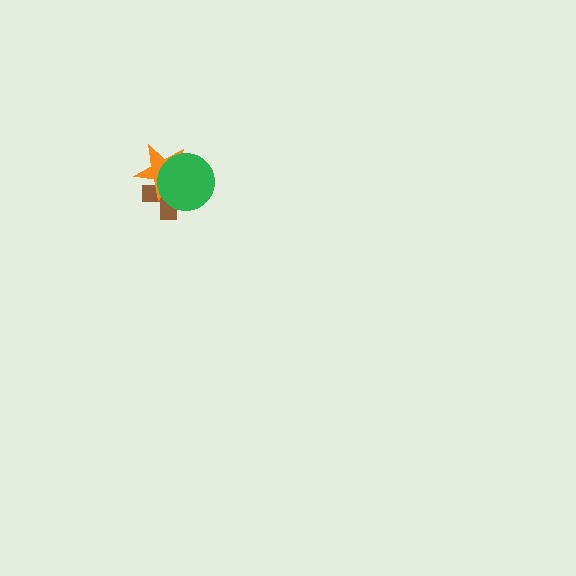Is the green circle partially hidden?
No, no other shape covers it.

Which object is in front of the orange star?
The green circle is in front of the orange star.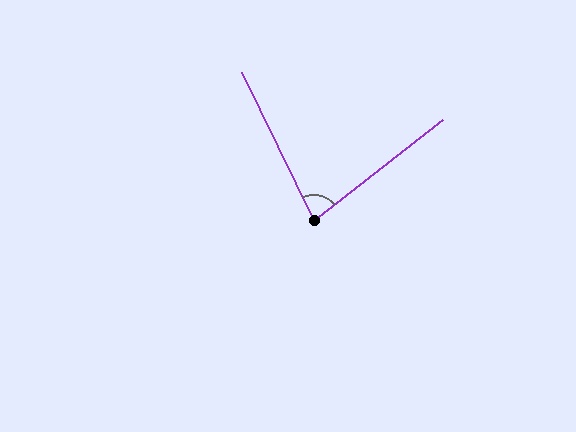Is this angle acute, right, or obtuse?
It is acute.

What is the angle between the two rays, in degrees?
Approximately 78 degrees.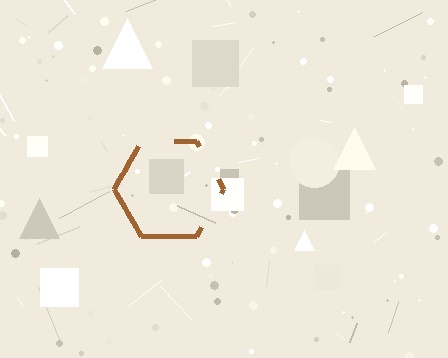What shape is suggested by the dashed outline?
The dashed outline suggests a hexagon.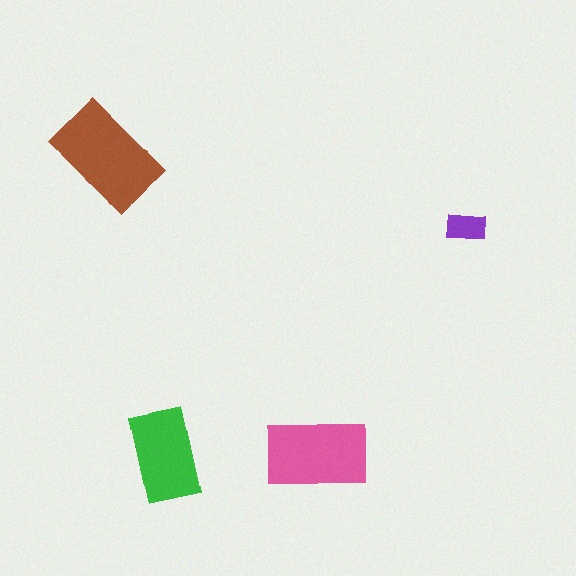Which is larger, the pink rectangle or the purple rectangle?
The pink one.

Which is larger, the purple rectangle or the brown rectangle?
The brown one.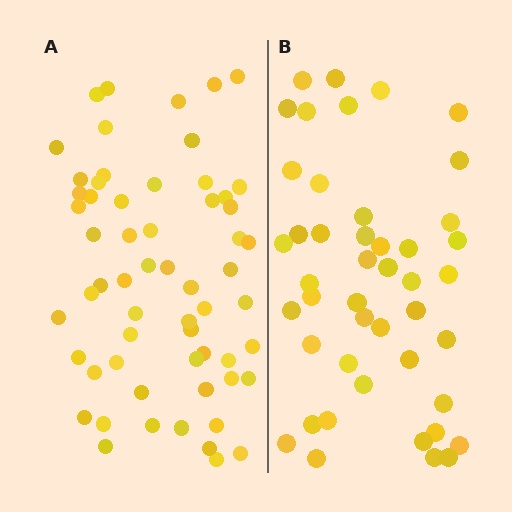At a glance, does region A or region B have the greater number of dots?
Region A (the left region) has more dots.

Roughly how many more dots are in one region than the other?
Region A has approximately 15 more dots than region B.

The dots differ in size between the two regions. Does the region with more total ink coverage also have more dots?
No. Region B has more total ink coverage because its dots are larger, but region A actually contains more individual dots. Total area can be misleading — the number of items is what matters here.